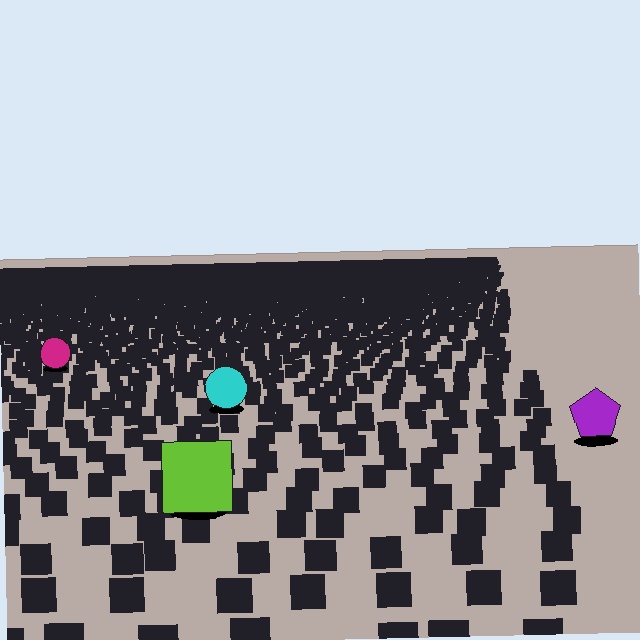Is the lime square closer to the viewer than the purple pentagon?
Yes. The lime square is closer — you can tell from the texture gradient: the ground texture is coarser near it.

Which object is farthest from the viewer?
The magenta circle is farthest from the viewer. It appears smaller and the ground texture around it is denser.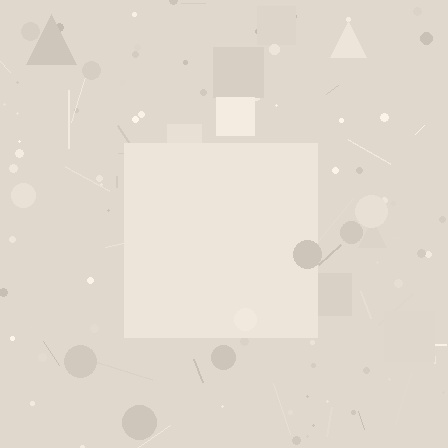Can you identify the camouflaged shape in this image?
The camouflaged shape is a square.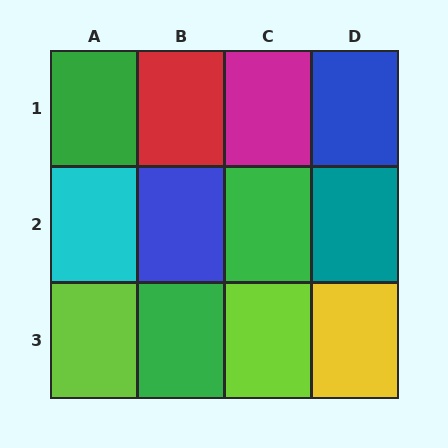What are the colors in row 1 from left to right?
Green, red, magenta, blue.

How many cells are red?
1 cell is red.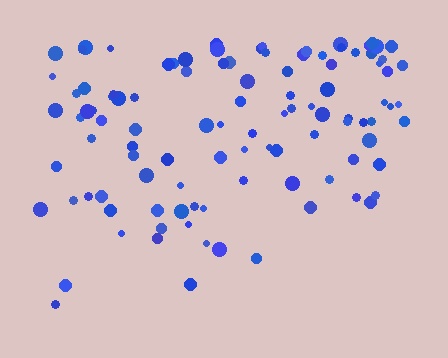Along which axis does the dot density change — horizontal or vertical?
Vertical.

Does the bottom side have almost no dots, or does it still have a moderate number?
Still a moderate number, just noticeably fewer than the top.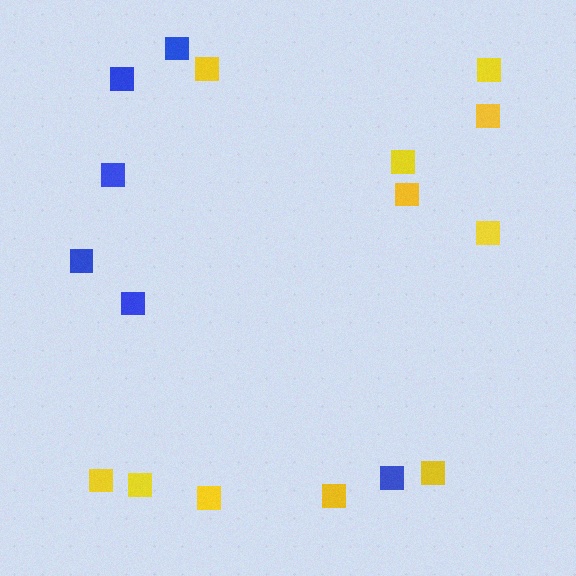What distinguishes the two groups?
There are 2 groups: one group of yellow squares (11) and one group of blue squares (6).